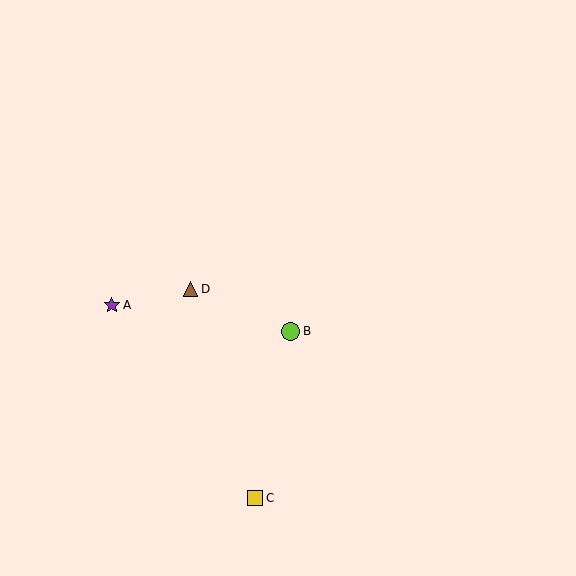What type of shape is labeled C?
Shape C is a yellow square.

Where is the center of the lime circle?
The center of the lime circle is at (291, 331).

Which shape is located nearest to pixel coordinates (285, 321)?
The lime circle (labeled B) at (291, 331) is nearest to that location.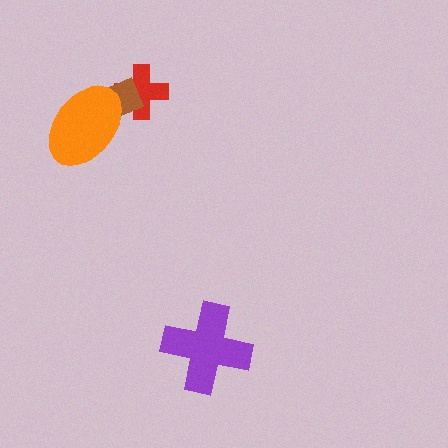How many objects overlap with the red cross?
1 object overlaps with the red cross.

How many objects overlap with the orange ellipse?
1 object overlaps with the orange ellipse.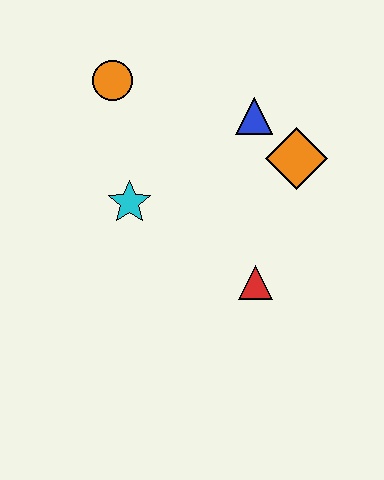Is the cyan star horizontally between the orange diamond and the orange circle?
Yes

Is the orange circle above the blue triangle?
Yes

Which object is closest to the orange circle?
The cyan star is closest to the orange circle.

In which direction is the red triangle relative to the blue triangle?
The red triangle is below the blue triangle.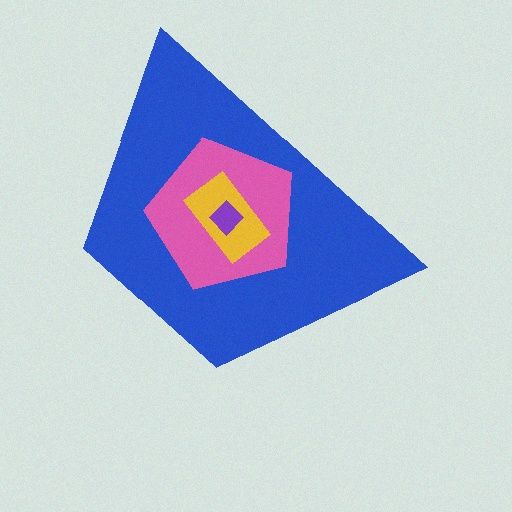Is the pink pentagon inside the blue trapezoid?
Yes.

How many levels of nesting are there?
4.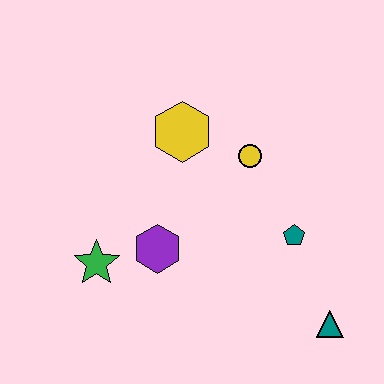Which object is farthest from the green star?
The teal triangle is farthest from the green star.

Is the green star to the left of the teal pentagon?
Yes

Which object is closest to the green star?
The purple hexagon is closest to the green star.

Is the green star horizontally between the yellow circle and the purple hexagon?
No